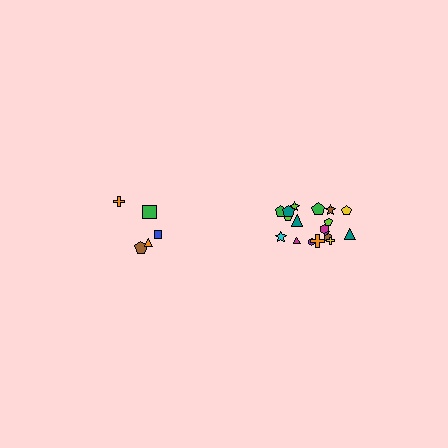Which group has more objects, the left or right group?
The right group.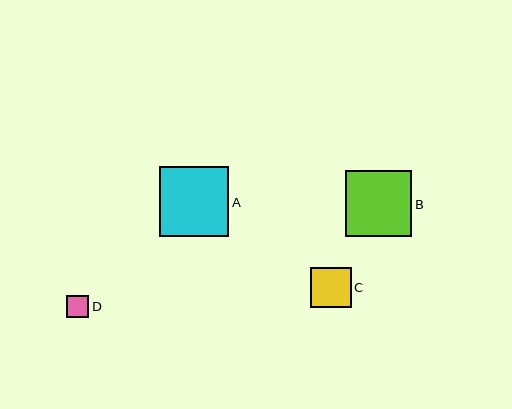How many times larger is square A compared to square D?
Square A is approximately 3.2 times the size of square D.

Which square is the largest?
Square A is the largest with a size of approximately 70 pixels.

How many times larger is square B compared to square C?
Square B is approximately 1.6 times the size of square C.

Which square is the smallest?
Square D is the smallest with a size of approximately 22 pixels.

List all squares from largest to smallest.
From largest to smallest: A, B, C, D.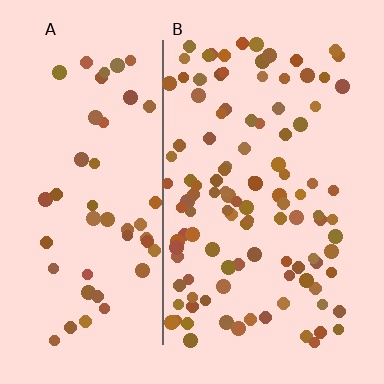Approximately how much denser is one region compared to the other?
Approximately 2.2× — region B over region A.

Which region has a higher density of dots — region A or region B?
B (the right).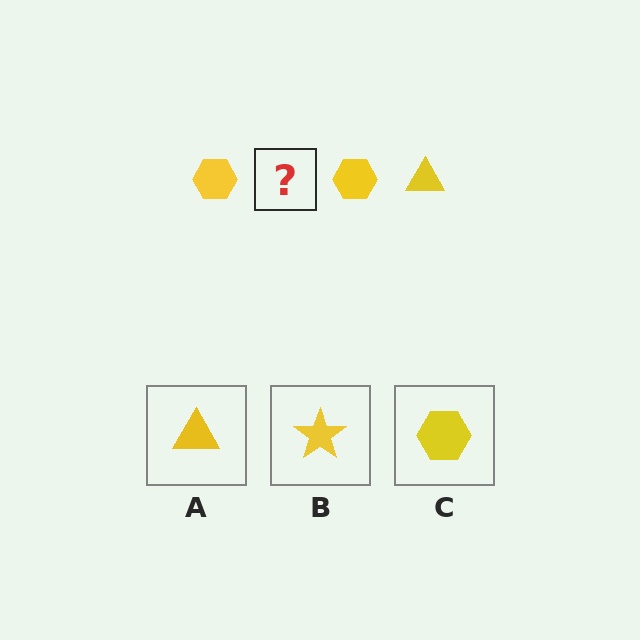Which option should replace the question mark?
Option A.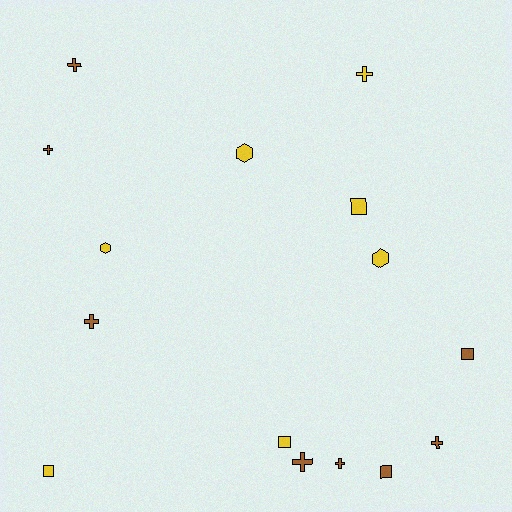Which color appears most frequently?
Brown, with 8 objects.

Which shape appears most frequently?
Cross, with 7 objects.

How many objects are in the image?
There are 15 objects.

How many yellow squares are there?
There are 3 yellow squares.